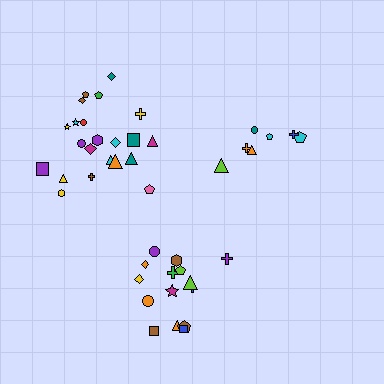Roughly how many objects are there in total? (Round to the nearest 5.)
Roughly 45 objects in total.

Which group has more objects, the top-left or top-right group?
The top-left group.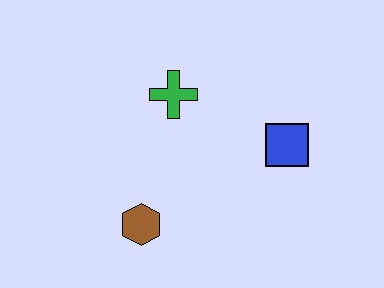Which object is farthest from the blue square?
The brown hexagon is farthest from the blue square.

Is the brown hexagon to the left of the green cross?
Yes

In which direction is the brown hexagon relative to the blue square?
The brown hexagon is to the left of the blue square.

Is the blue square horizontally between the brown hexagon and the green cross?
No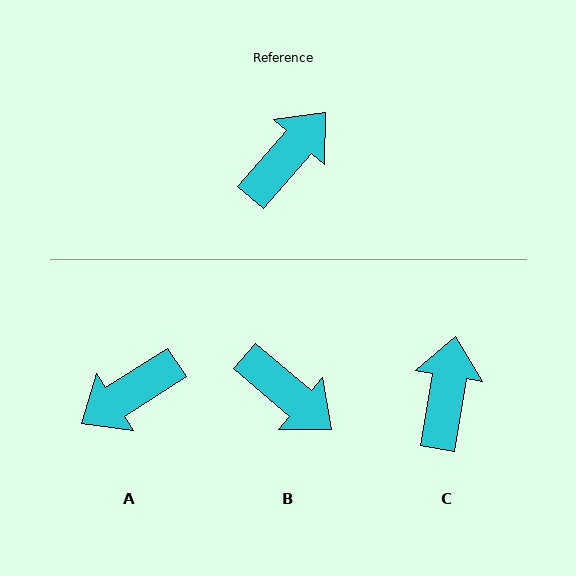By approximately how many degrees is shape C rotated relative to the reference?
Approximately 32 degrees counter-clockwise.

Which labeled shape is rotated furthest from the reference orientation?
A, about 164 degrees away.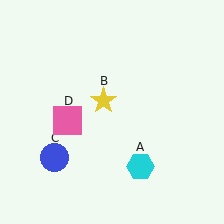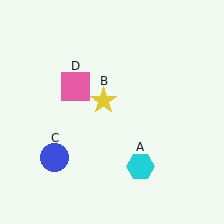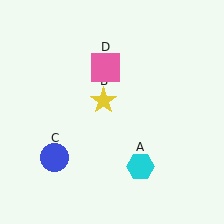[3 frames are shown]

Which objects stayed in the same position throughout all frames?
Cyan hexagon (object A) and yellow star (object B) and blue circle (object C) remained stationary.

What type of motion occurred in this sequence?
The pink square (object D) rotated clockwise around the center of the scene.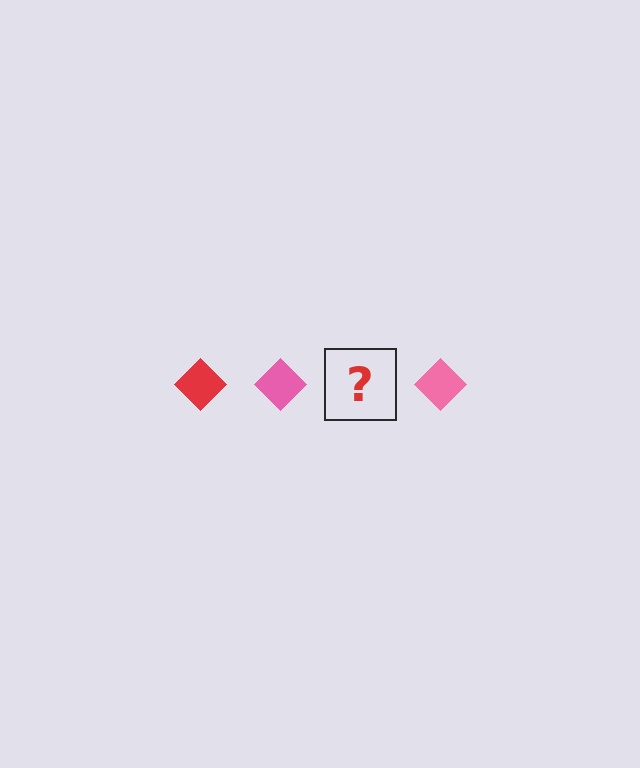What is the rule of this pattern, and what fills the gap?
The rule is that the pattern cycles through red, pink diamonds. The gap should be filled with a red diamond.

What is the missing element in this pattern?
The missing element is a red diamond.